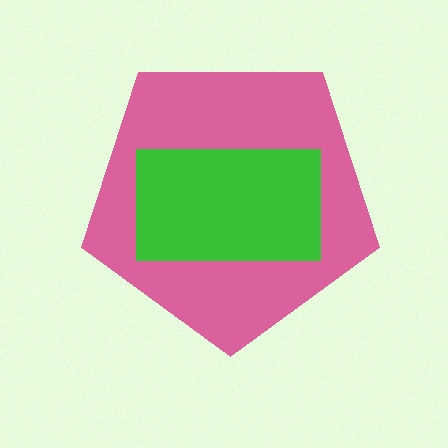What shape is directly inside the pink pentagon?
The green rectangle.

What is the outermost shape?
The pink pentagon.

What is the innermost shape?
The green rectangle.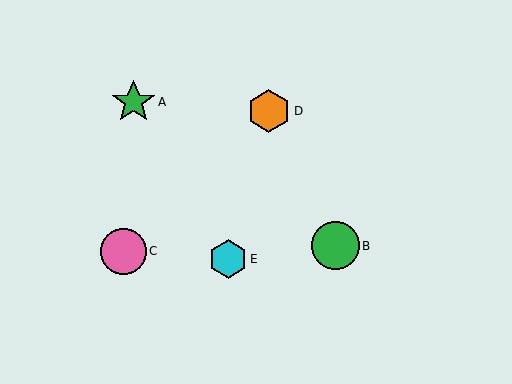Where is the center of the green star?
The center of the green star is at (133, 102).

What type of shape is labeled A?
Shape A is a green star.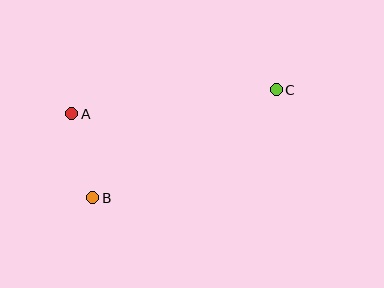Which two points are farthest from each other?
Points B and C are farthest from each other.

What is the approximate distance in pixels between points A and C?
The distance between A and C is approximately 206 pixels.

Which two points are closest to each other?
Points A and B are closest to each other.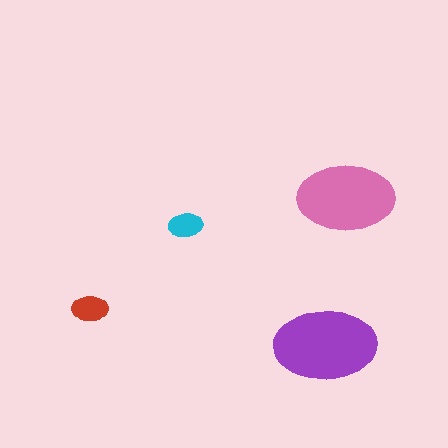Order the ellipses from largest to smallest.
the purple one, the pink one, the red one, the cyan one.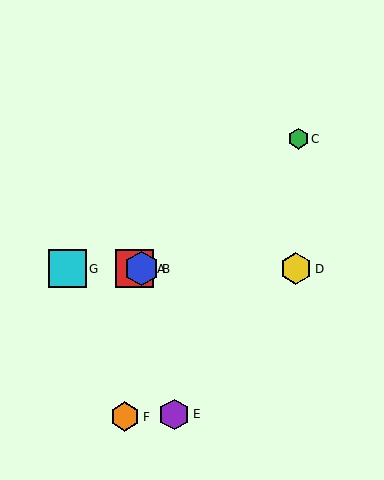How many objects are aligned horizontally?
4 objects (A, B, D, G) are aligned horizontally.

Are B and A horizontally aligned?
Yes, both are at y≈269.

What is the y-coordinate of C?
Object C is at y≈139.